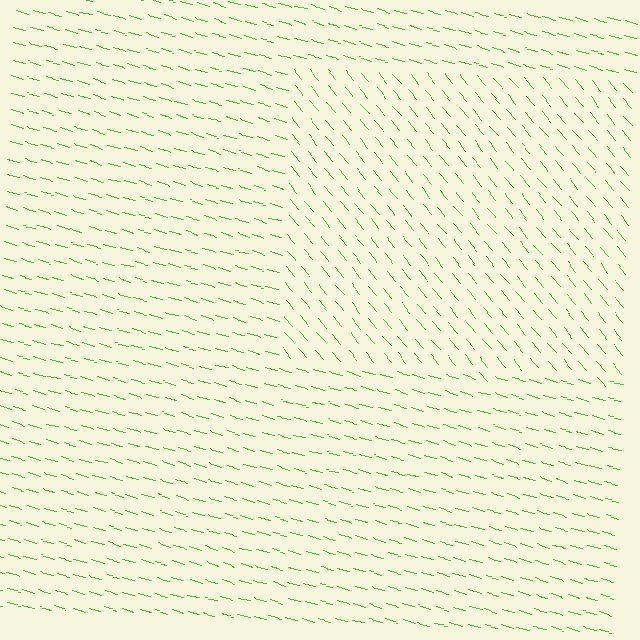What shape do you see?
I see a rectangle.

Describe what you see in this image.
The image is filled with small lime line segments. A rectangle region in the image has lines oriented differently from the surrounding lines, creating a visible texture boundary.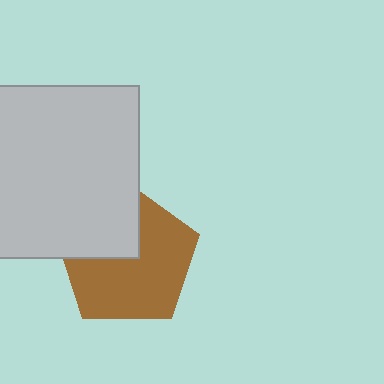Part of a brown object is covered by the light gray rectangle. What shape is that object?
It is a pentagon.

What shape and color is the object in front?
The object in front is a light gray rectangle.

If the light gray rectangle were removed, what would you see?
You would see the complete brown pentagon.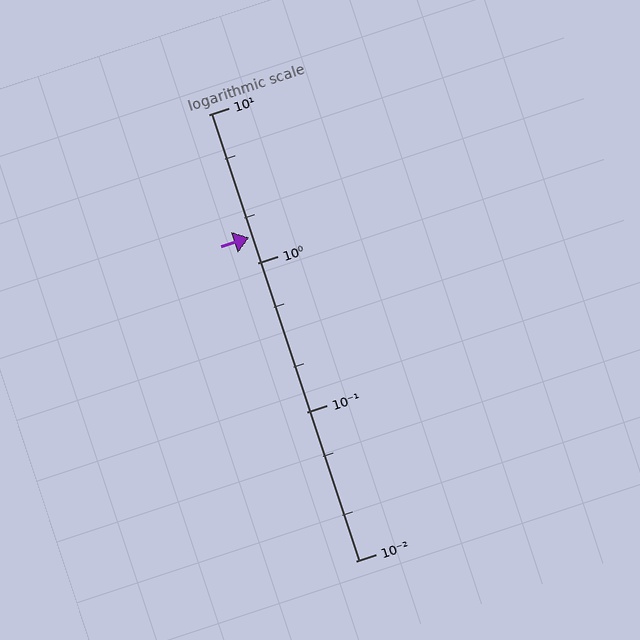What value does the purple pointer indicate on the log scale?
The pointer indicates approximately 1.5.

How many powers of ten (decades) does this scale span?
The scale spans 3 decades, from 0.01 to 10.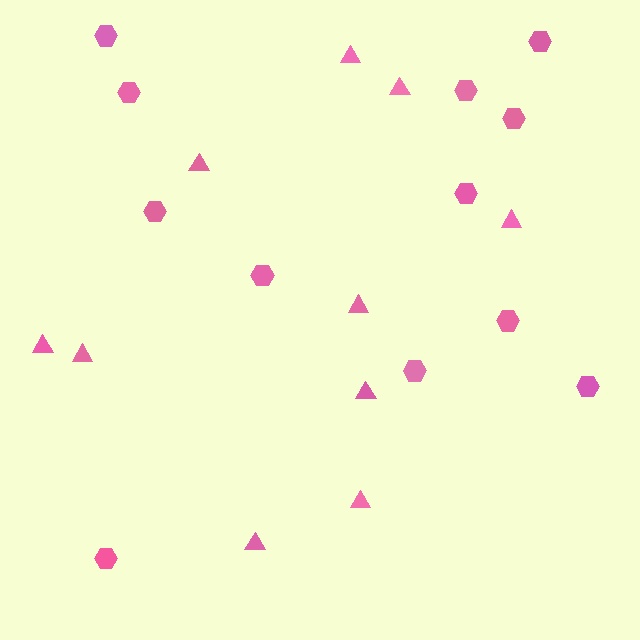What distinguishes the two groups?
There are 2 groups: one group of triangles (10) and one group of hexagons (12).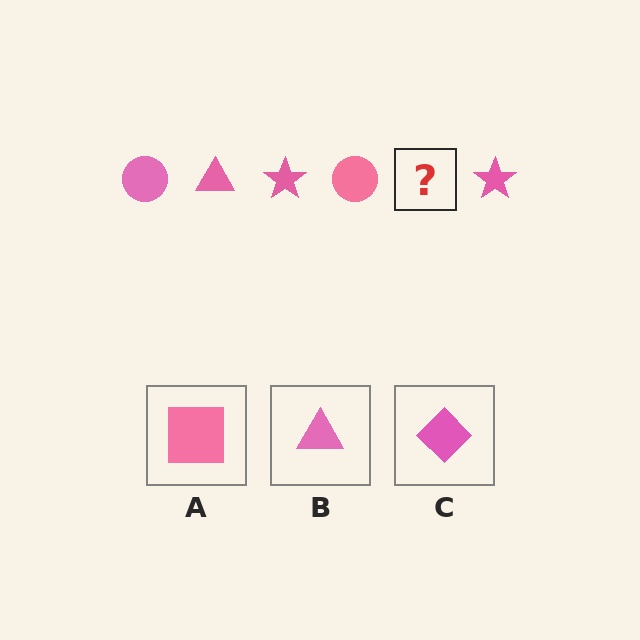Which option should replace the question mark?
Option B.